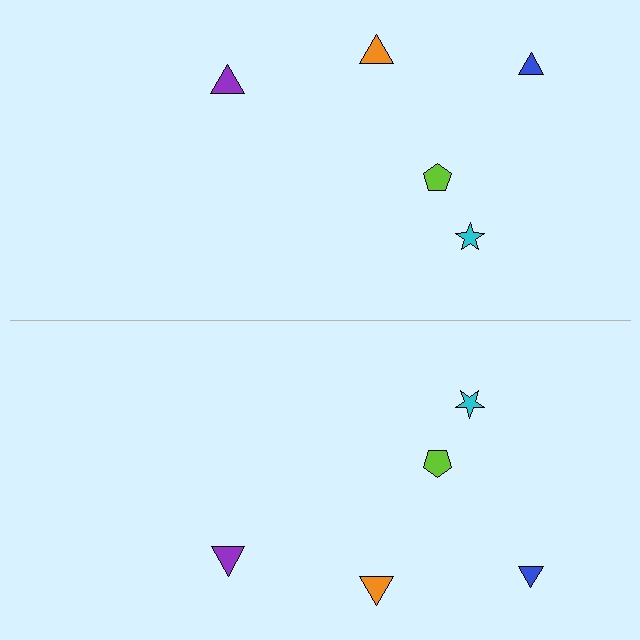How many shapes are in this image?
There are 10 shapes in this image.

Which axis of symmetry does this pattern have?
The pattern has a horizontal axis of symmetry running through the center of the image.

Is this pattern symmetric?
Yes, this pattern has bilateral (reflection) symmetry.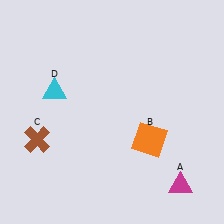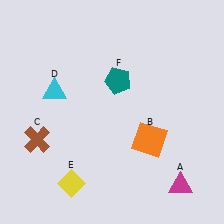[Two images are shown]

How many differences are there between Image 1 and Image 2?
There are 2 differences between the two images.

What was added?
A yellow diamond (E), a teal pentagon (F) were added in Image 2.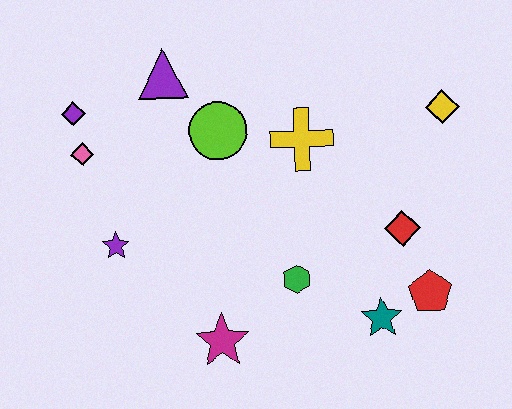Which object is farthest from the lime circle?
The red pentagon is farthest from the lime circle.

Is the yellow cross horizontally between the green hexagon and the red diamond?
Yes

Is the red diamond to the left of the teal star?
No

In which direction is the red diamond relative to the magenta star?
The red diamond is to the right of the magenta star.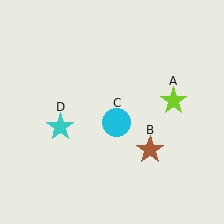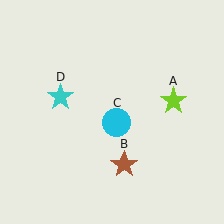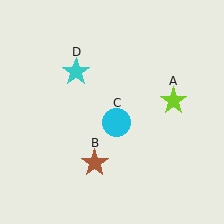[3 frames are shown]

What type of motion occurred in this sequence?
The brown star (object B), cyan star (object D) rotated clockwise around the center of the scene.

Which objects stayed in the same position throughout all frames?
Lime star (object A) and cyan circle (object C) remained stationary.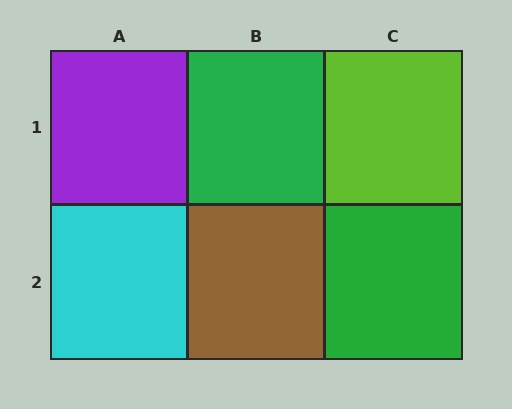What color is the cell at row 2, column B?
Brown.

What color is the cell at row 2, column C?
Green.